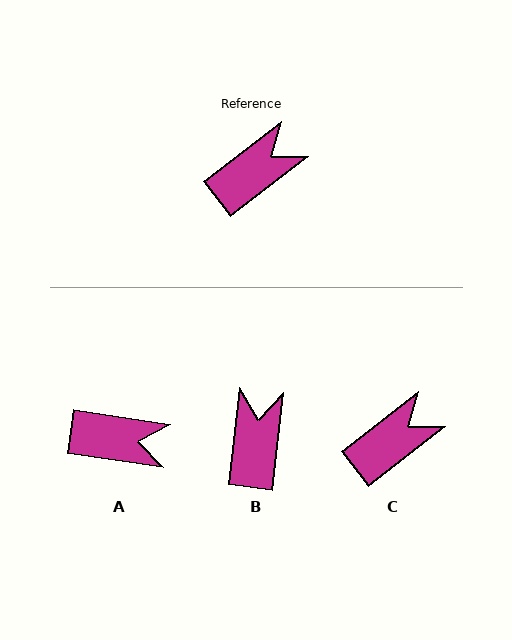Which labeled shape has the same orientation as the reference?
C.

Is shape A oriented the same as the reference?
No, it is off by about 46 degrees.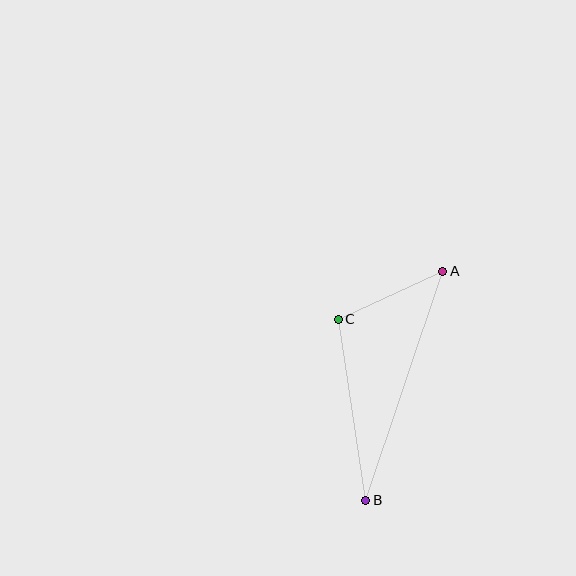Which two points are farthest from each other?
Points A and B are farthest from each other.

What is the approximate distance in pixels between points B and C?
The distance between B and C is approximately 183 pixels.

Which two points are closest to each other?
Points A and C are closest to each other.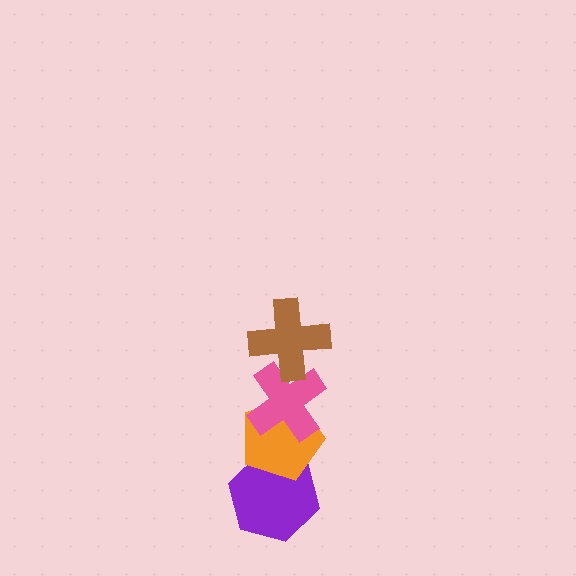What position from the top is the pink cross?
The pink cross is 2nd from the top.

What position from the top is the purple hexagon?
The purple hexagon is 4th from the top.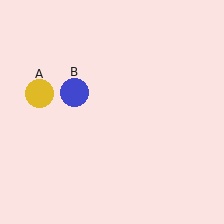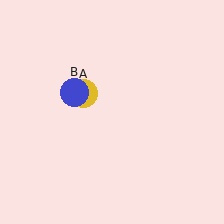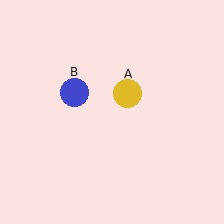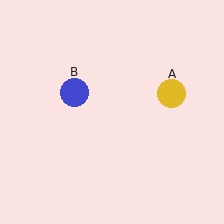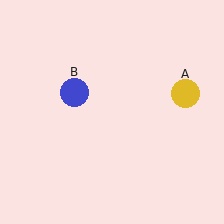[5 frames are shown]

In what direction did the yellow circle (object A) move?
The yellow circle (object A) moved right.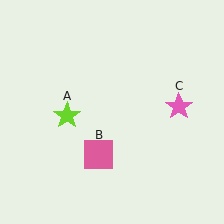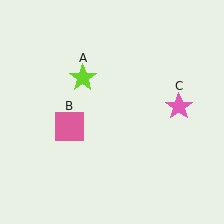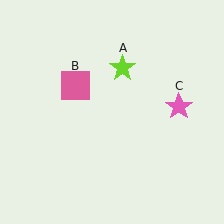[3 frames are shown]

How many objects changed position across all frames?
2 objects changed position: lime star (object A), pink square (object B).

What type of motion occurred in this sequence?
The lime star (object A), pink square (object B) rotated clockwise around the center of the scene.